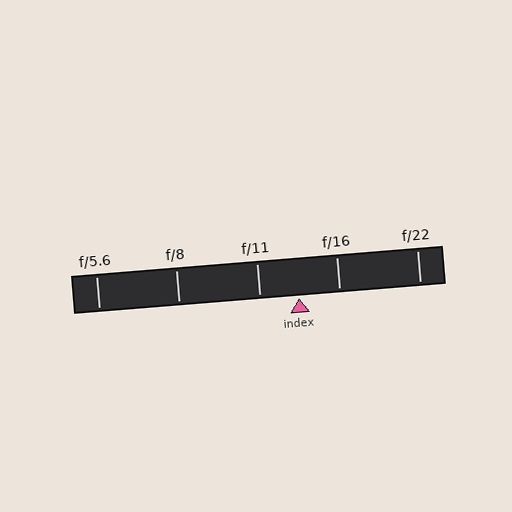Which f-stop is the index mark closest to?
The index mark is closest to f/11.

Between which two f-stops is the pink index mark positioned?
The index mark is between f/11 and f/16.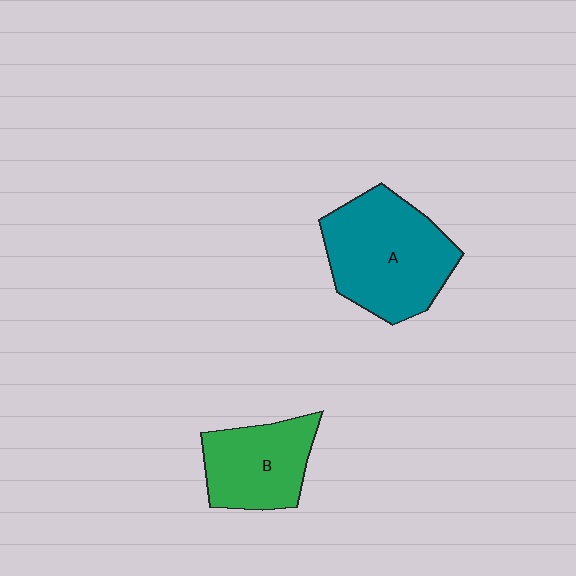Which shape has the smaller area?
Shape B (green).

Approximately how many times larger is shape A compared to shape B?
Approximately 1.5 times.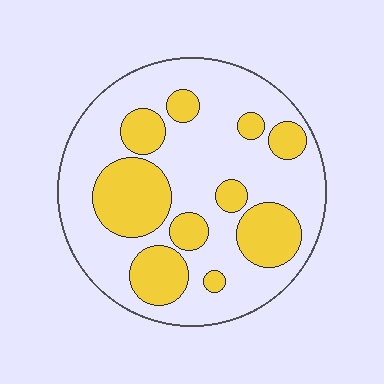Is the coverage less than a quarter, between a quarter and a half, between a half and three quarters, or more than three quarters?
Between a quarter and a half.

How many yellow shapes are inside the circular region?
10.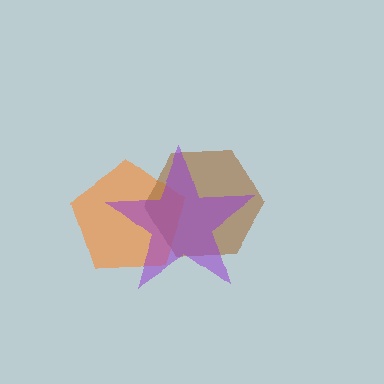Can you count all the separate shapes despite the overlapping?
Yes, there are 3 separate shapes.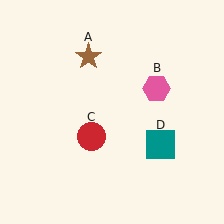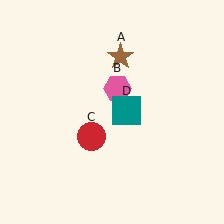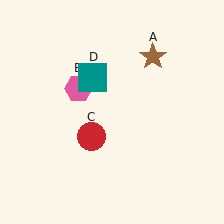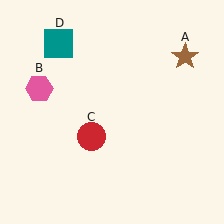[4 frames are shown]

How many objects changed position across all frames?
3 objects changed position: brown star (object A), pink hexagon (object B), teal square (object D).